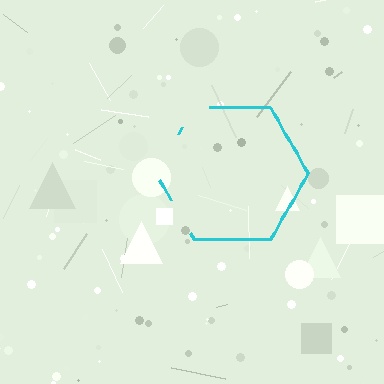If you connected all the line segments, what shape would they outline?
They would outline a hexagon.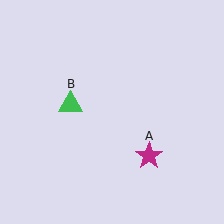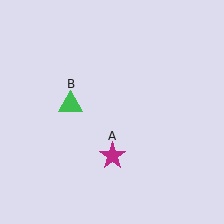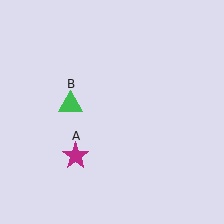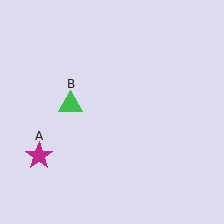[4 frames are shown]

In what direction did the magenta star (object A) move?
The magenta star (object A) moved left.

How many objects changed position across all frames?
1 object changed position: magenta star (object A).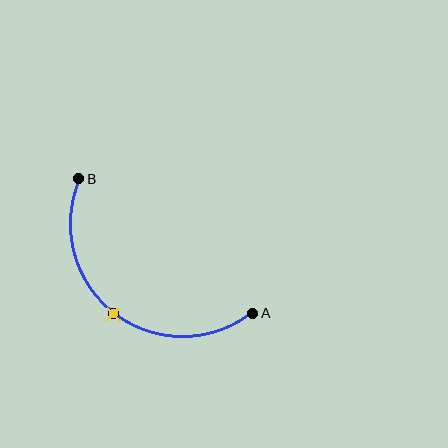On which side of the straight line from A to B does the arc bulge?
The arc bulges below and to the left of the straight line connecting A and B.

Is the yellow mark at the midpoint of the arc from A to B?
Yes. The yellow mark lies on the arc at equal arc-length from both A and B — it is the arc midpoint.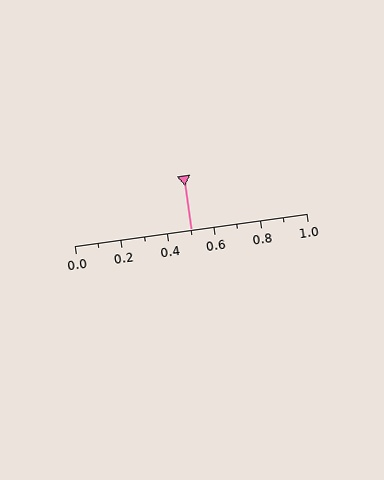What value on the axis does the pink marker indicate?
The marker indicates approximately 0.5.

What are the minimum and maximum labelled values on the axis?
The axis runs from 0.0 to 1.0.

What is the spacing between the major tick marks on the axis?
The major ticks are spaced 0.2 apart.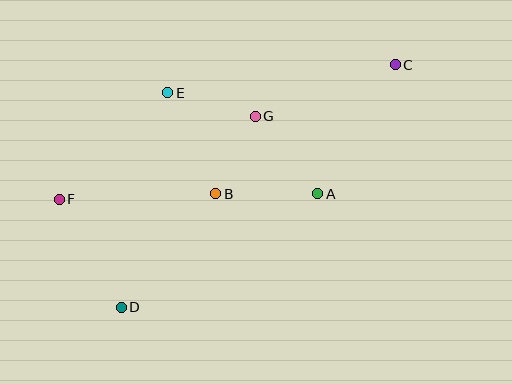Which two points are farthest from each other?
Points C and D are farthest from each other.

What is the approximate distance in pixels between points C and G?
The distance between C and G is approximately 149 pixels.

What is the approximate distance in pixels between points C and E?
The distance between C and E is approximately 229 pixels.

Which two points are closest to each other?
Points B and G are closest to each other.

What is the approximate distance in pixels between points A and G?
The distance between A and G is approximately 100 pixels.